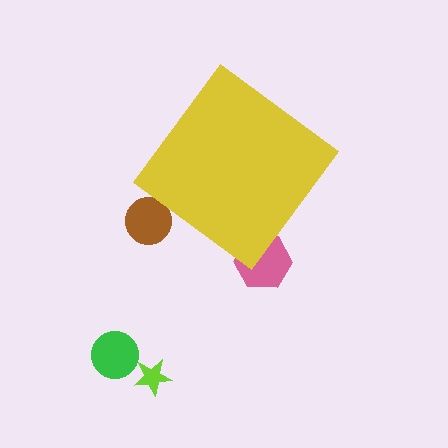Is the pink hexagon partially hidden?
Yes, the pink hexagon is partially hidden behind the yellow diamond.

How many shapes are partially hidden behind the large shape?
2 shapes are partially hidden.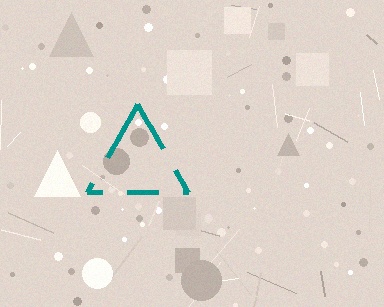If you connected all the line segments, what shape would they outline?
They would outline a triangle.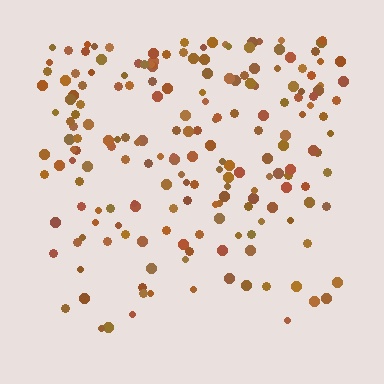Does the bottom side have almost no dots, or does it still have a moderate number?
Still a moderate number, just noticeably fewer than the top.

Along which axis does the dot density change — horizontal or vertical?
Vertical.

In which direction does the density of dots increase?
From bottom to top, with the top side densest.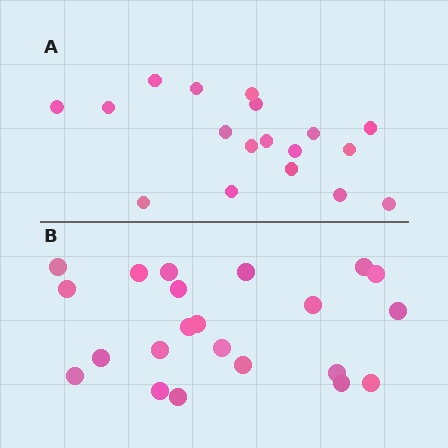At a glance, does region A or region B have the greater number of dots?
Region B (the bottom region) has more dots.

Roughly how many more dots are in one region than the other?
Region B has about 4 more dots than region A.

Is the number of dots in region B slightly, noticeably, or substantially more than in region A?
Region B has only slightly more — the two regions are fairly close. The ratio is roughly 1.2 to 1.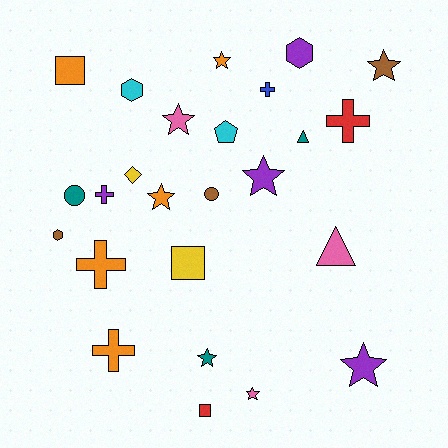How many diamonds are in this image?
There is 1 diamond.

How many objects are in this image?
There are 25 objects.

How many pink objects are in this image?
There are 3 pink objects.